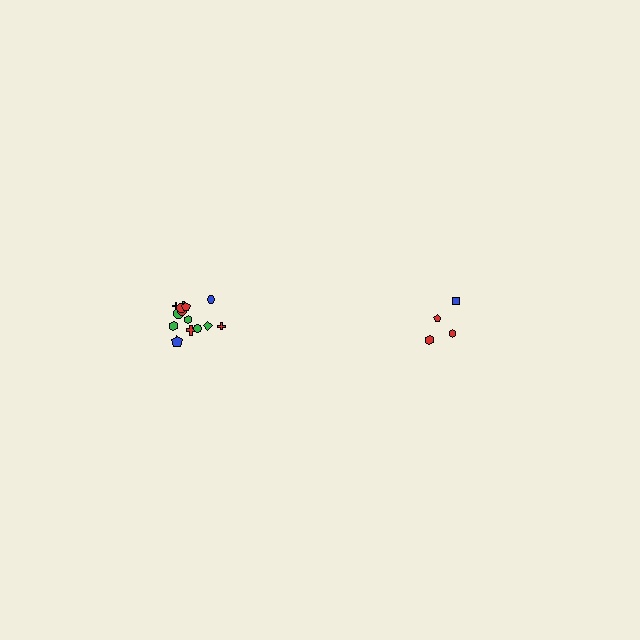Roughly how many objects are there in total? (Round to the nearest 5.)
Roughly 20 objects in total.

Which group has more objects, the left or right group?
The left group.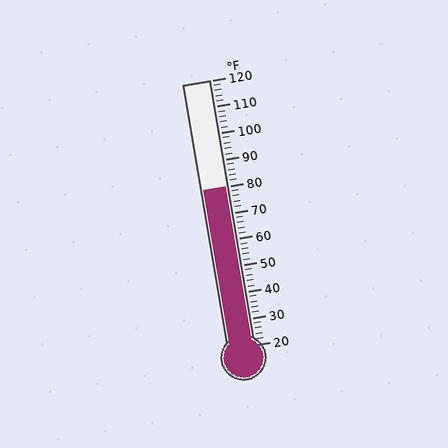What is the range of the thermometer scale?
The thermometer scale ranges from 20°F to 120°F.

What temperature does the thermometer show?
The thermometer shows approximately 80°F.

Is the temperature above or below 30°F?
The temperature is above 30°F.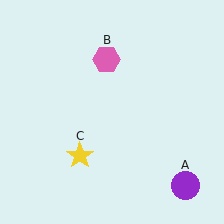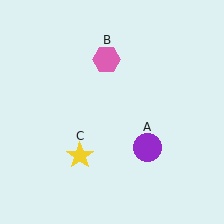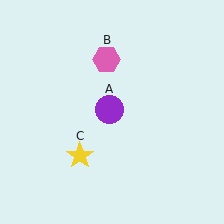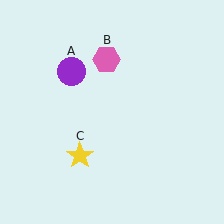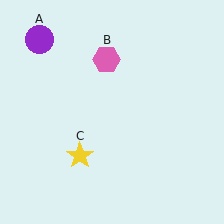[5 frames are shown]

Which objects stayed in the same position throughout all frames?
Pink hexagon (object B) and yellow star (object C) remained stationary.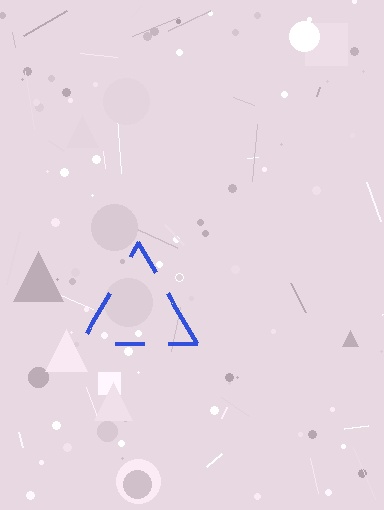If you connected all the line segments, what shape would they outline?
They would outline a triangle.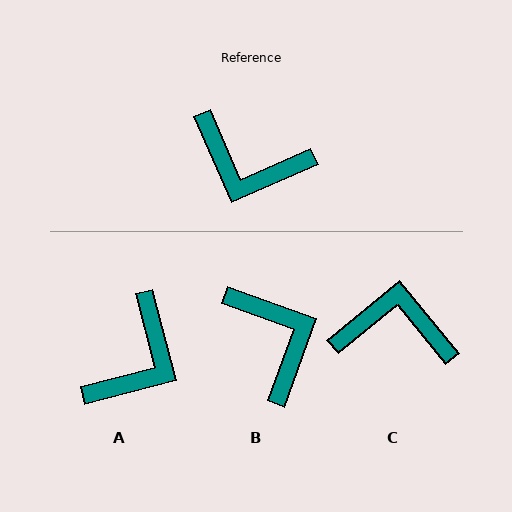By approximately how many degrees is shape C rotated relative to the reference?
Approximately 164 degrees clockwise.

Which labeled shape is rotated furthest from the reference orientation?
C, about 164 degrees away.